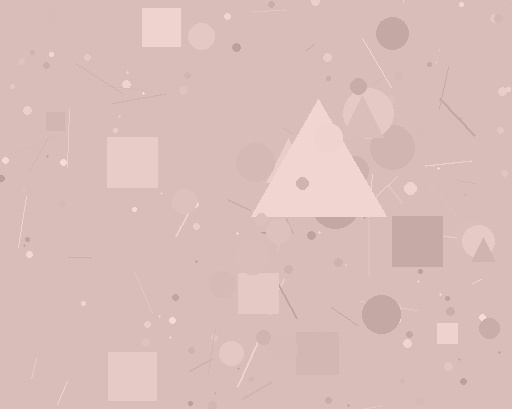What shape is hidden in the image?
A triangle is hidden in the image.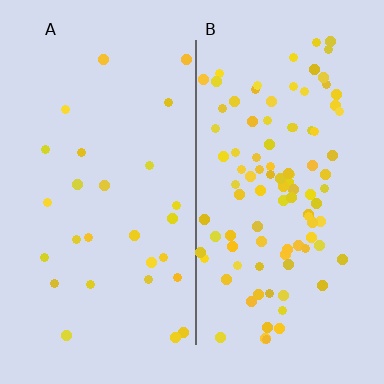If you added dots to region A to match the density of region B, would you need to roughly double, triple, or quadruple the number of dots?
Approximately quadruple.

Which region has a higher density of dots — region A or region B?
B (the right).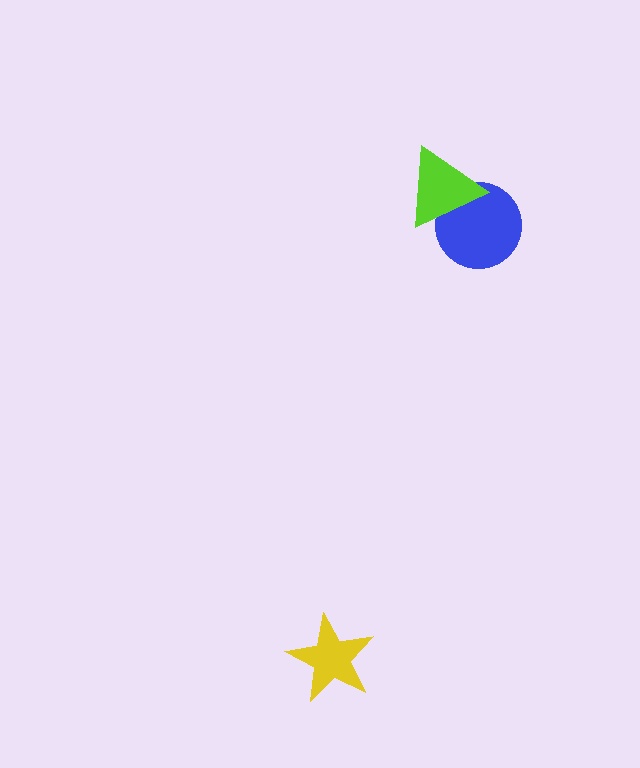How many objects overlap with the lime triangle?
1 object overlaps with the lime triangle.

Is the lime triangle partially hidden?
No, no other shape covers it.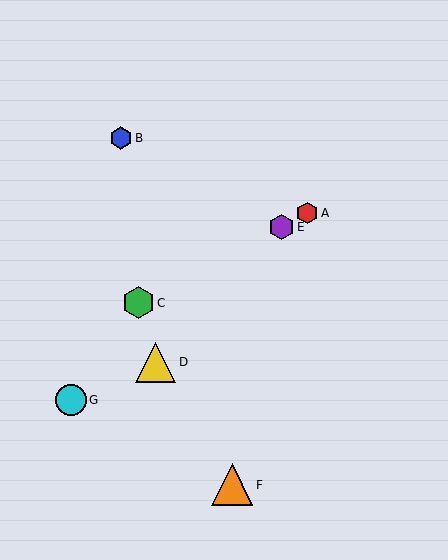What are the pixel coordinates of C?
Object C is at (138, 303).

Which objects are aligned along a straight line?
Objects A, C, E are aligned along a straight line.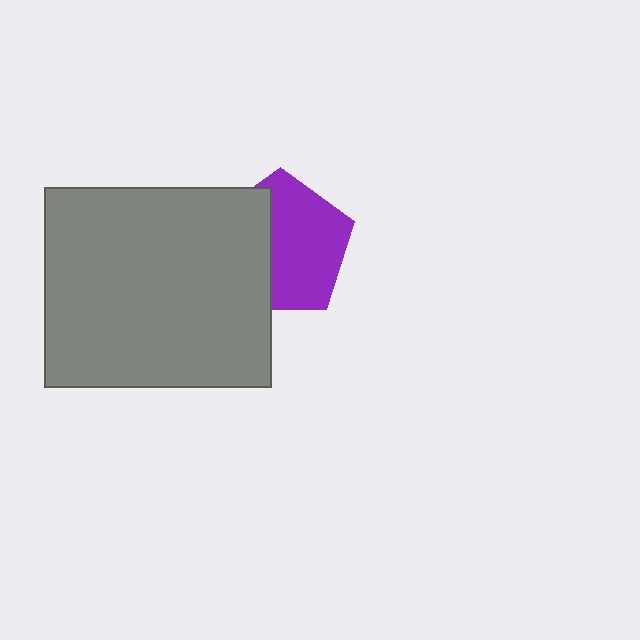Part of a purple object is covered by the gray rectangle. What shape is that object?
It is a pentagon.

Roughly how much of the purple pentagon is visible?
About half of it is visible (roughly 59%).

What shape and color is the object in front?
The object in front is a gray rectangle.